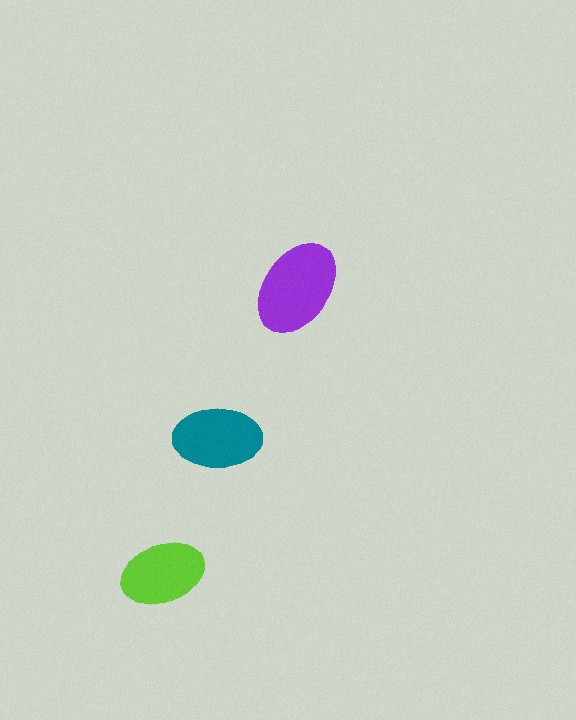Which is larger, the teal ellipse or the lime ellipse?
The teal one.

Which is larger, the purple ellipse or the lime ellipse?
The purple one.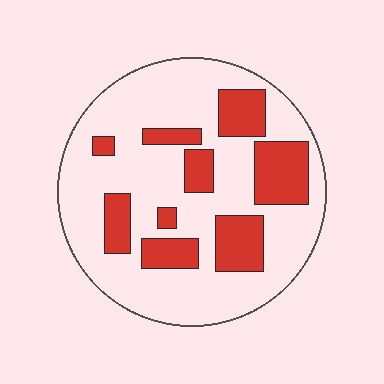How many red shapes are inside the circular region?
9.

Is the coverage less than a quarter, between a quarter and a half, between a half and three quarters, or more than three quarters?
Between a quarter and a half.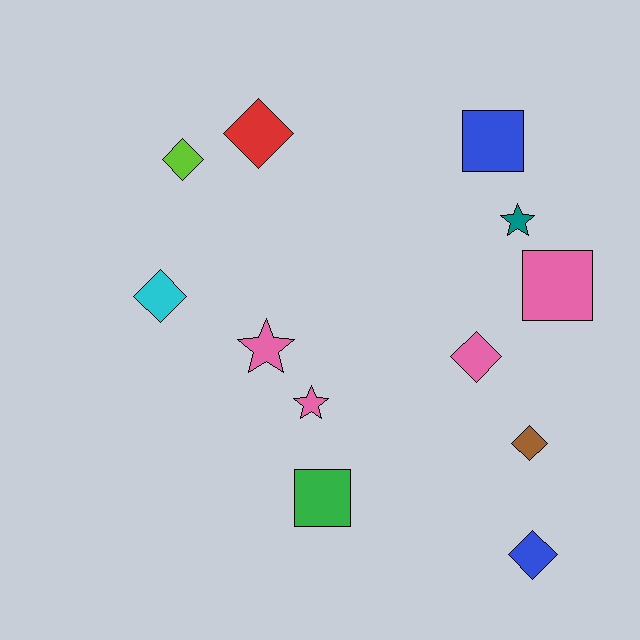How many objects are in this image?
There are 12 objects.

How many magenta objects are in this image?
There are no magenta objects.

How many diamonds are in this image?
There are 6 diamonds.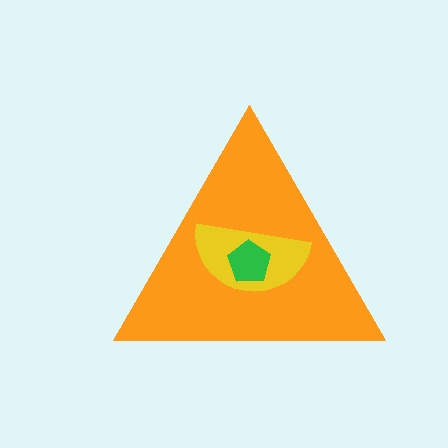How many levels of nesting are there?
3.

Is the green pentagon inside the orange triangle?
Yes.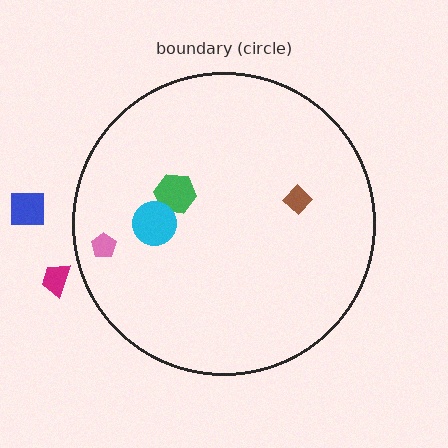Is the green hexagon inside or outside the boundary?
Inside.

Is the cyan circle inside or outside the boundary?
Inside.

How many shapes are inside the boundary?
4 inside, 2 outside.